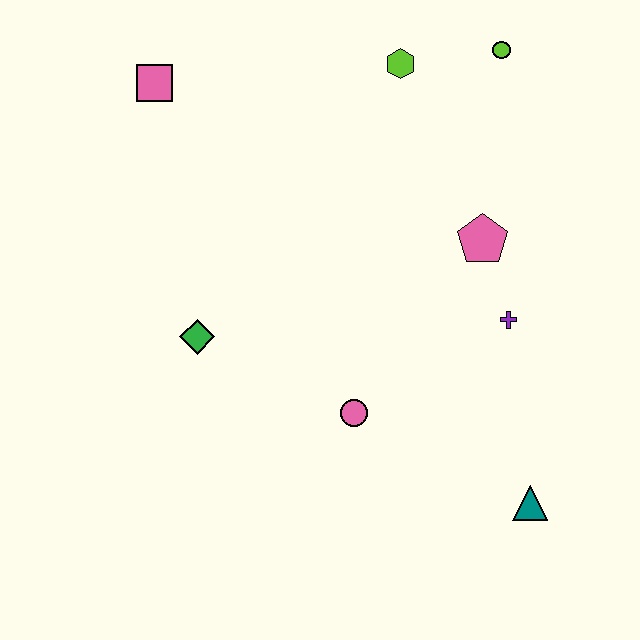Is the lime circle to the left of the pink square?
No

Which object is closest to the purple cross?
The pink pentagon is closest to the purple cross.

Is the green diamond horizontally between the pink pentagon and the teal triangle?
No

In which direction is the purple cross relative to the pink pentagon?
The purple cross is below the pink pentagon.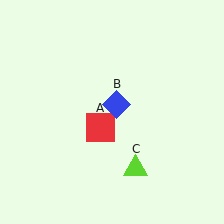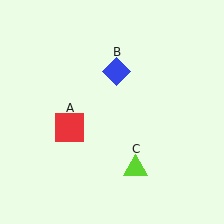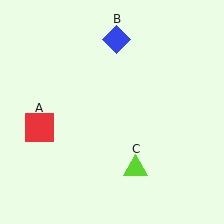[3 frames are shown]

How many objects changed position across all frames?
2 objects changed position: red square (object A), blue diamond (object B).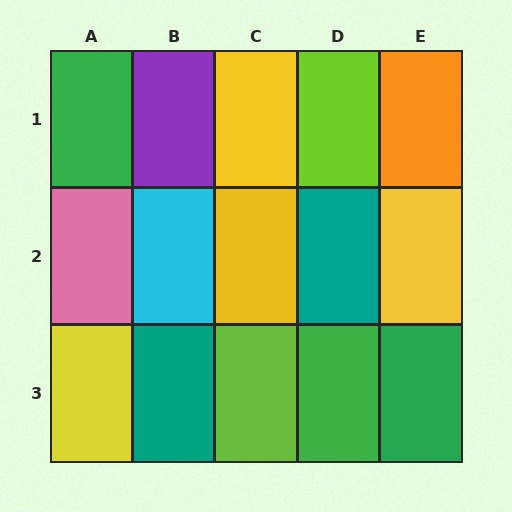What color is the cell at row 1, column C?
Yellow.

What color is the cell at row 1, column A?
Green.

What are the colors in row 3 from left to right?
Yellow, teal, lime, green, green.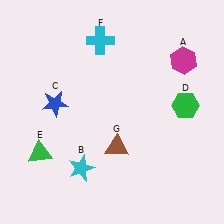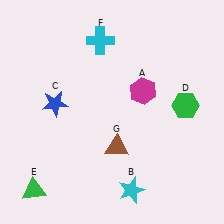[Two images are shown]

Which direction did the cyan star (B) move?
The cyan star (B) moved right.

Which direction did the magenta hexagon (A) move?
The magenta hexagon (A) moved left.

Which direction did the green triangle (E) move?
The green triangle (E) moved down.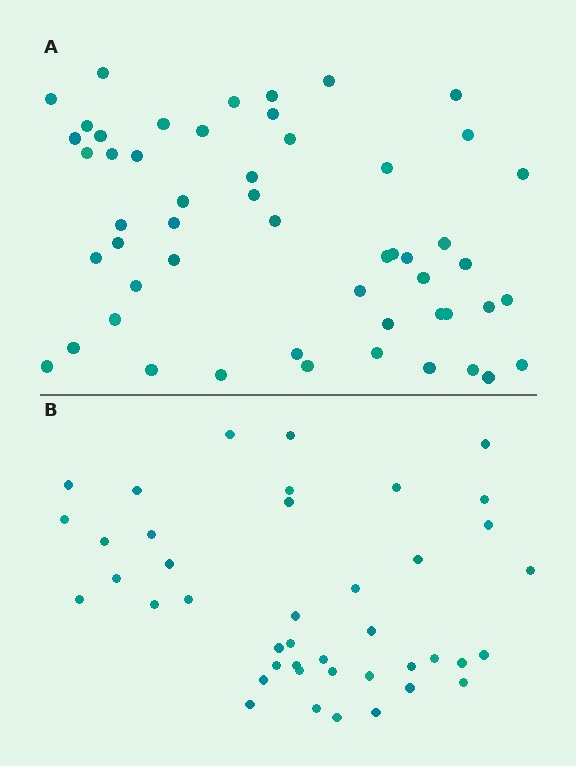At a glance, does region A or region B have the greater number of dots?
Region A (the top region) has more dots.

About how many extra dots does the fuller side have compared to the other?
Region A has roughly 12 or so more dots than region B.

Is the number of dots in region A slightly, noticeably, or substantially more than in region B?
Region A has noticeably more, but not dramatically so. The ratio is roughly 1.3 to 1.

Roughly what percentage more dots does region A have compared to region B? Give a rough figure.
About 25% more.